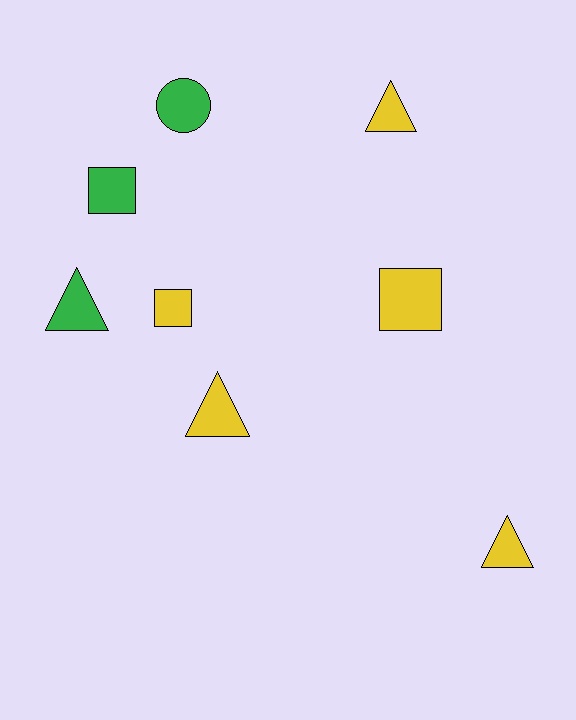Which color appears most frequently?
Yellow, with 5 objects.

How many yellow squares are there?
There are 2 yellow squares.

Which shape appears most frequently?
Triangle, with 4 objects.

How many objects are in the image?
There are 8 objects.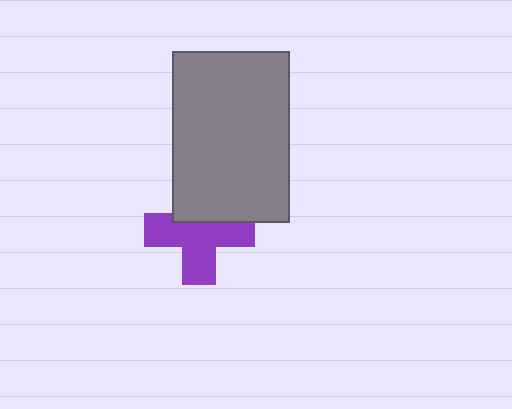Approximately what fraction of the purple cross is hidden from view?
Roughly 34% of the purple cross is hidden behind the gray rectangle.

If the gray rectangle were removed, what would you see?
You would see the complete purple cross.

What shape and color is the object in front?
The object in front is a gray rectangle.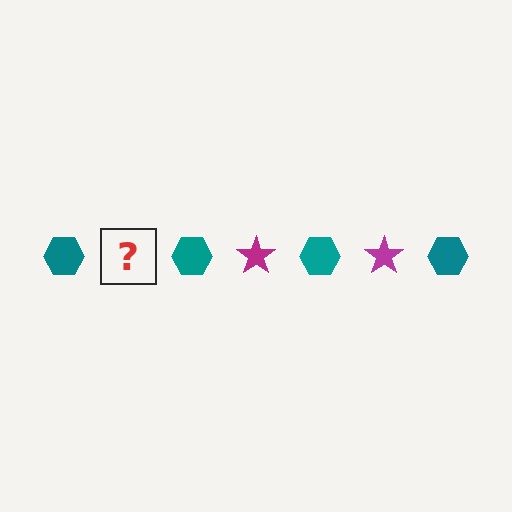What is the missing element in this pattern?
The missing element is a magenta star.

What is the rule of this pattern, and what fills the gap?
The rule is that the pattern alternates between teal hexagon and magenta star. The gap should be filled with a magenta star.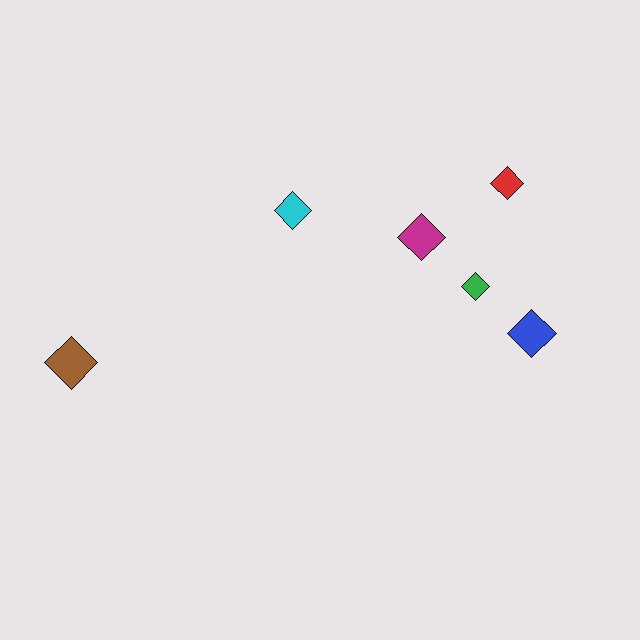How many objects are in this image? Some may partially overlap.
There are 6 objects.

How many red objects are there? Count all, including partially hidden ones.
There is 1 red object.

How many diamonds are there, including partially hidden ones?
There are 6 diamonds.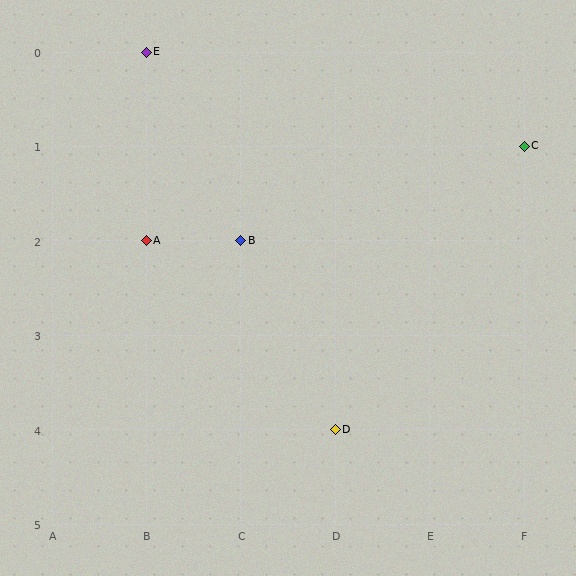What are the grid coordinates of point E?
Point E is at grid coordinates (B, 0).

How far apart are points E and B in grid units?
Points E and B are 1 column and 2 rows apart (about 2.2 grid units diagonally).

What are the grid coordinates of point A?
Point A is at grid coordinates (B, 2).